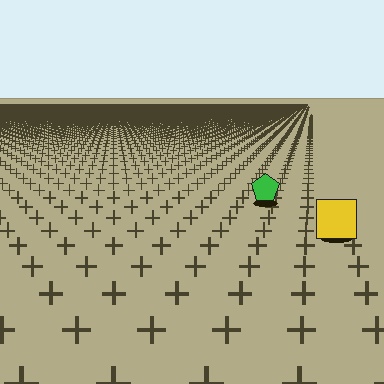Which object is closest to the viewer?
The yellow square is closest. The texture marks near it are larger and more spread out.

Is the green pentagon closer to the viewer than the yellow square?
No. The yellow square is closer — you can tell from the texture gradient: the ground texture is coarser near it.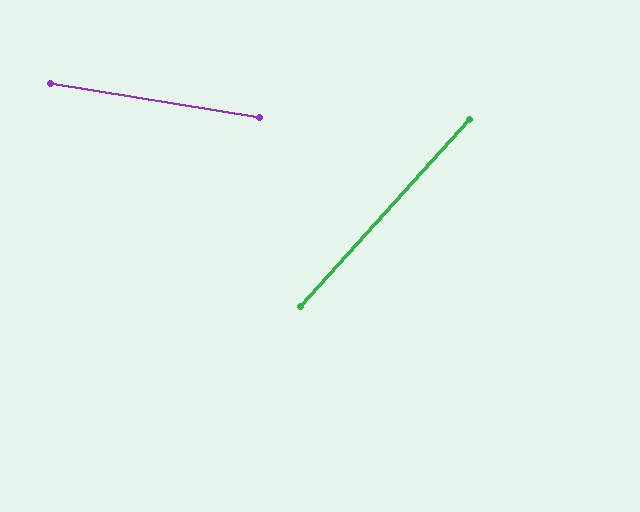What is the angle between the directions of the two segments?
Approximately 57 degrees.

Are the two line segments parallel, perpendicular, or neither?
Neither parallel nor perpendicular — they differ by about 57°.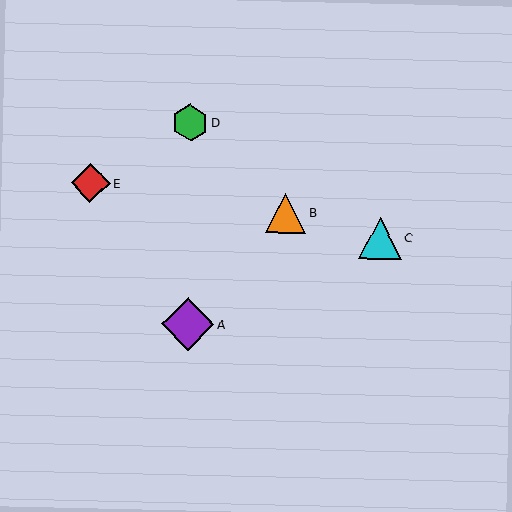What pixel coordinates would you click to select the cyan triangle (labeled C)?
Click at (380, 238) to select the cyan triangle C.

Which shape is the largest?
The purple diamond (labeled A) is the largest.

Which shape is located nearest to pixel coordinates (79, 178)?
The red diamond (labeled E) at (90, 183) is nearest to that location.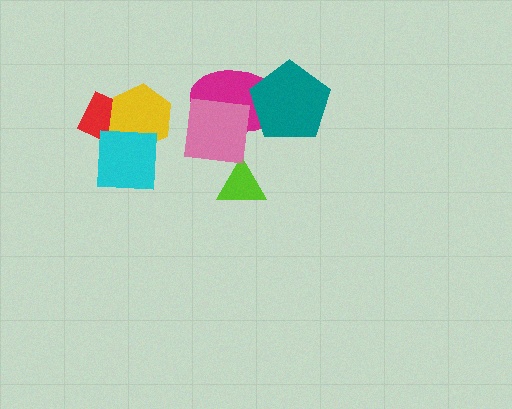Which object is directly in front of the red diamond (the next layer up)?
The yellow hexagon is directly in front of the red diamond.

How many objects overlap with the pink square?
2 objects overlap with the pink square.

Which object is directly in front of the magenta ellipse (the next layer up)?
The teal pentagon is directly in front of the magenta ellipse.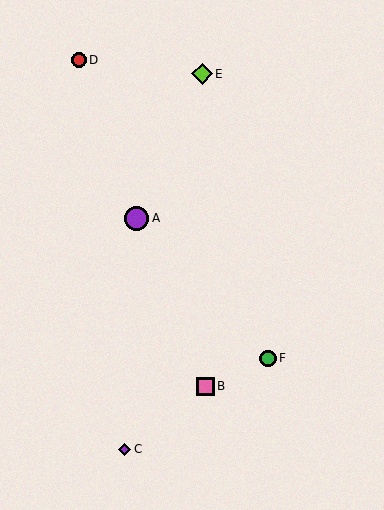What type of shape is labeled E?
Shape E is a lime diamond.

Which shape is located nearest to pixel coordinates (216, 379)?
The pink square (labeled B) at (205, 386) is nearest to that location.